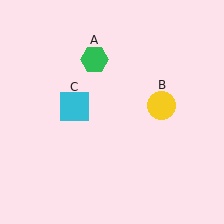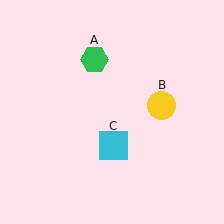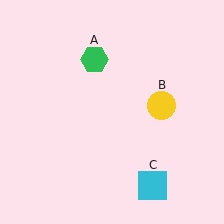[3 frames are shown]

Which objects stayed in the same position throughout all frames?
Green hexagon (object A) and yellow circle (object B) remained stationary.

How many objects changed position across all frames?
1 object changed position: cyan square (object C).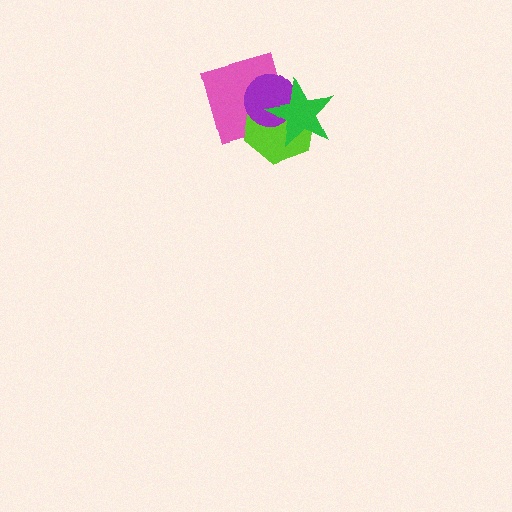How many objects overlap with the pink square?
3 objects overlap with the pink square.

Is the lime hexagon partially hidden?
Yes, it is partially covered by another shape.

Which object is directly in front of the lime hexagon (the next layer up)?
The purple circle is directly in front of the lime hexagon.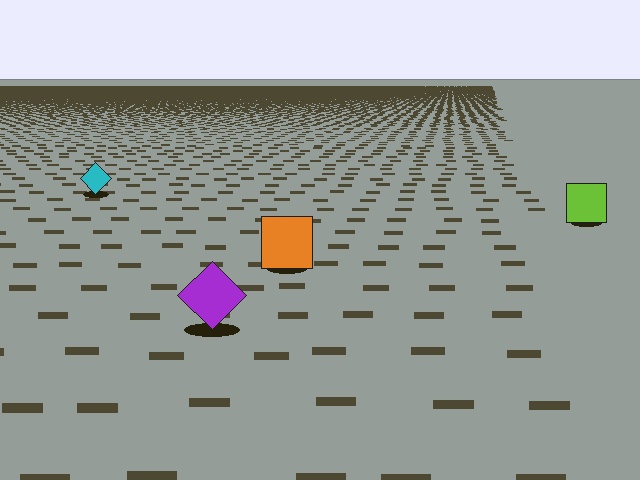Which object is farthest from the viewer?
The cyan diamond is farthest from the viewer. It appears smaller and the ground texture around it is denser.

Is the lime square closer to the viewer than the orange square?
No. The orange square is closer — you can tell from the texture gradient: the ground texture is coarser near it.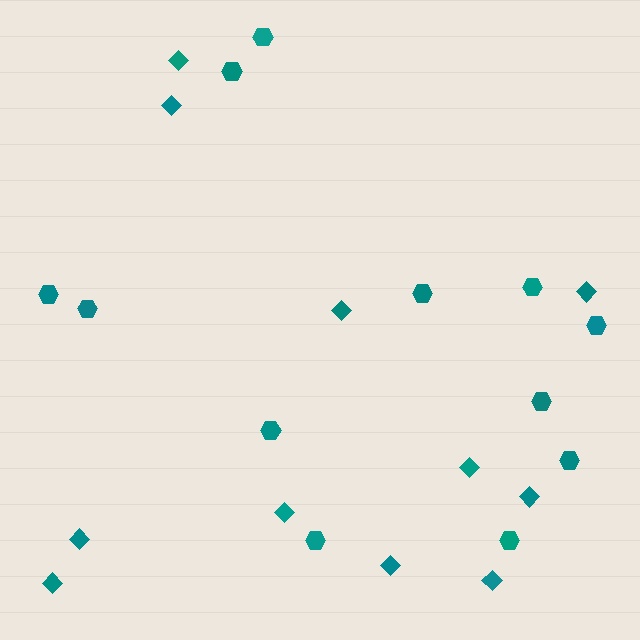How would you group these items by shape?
There are 2 groups: one group of diamonds (11) and one group of hexagons (12).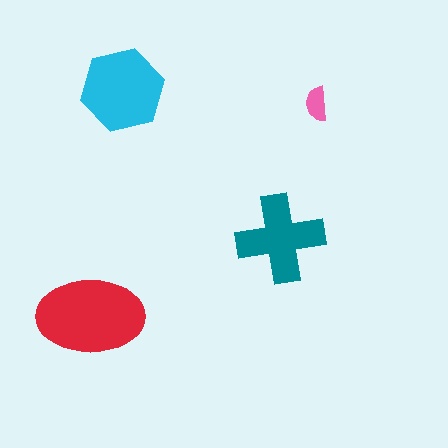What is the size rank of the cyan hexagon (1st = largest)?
2nd.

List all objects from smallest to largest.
The pink semicircle, the teal cross, the cyan hexagon, the red ellipse.